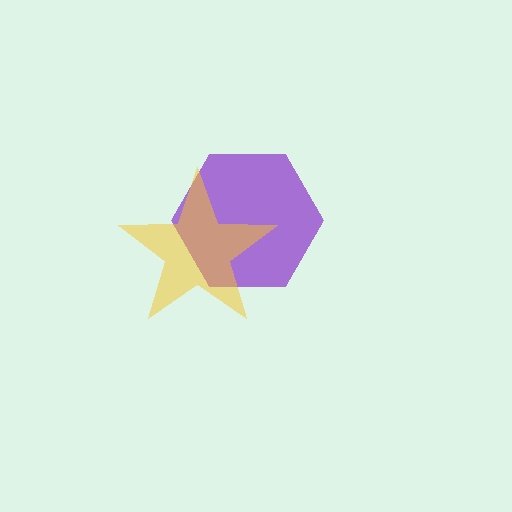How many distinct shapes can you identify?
There are 2 distinct shapes: a purple hexagon, a yellow star.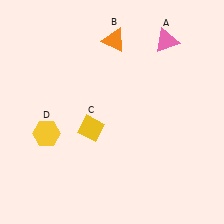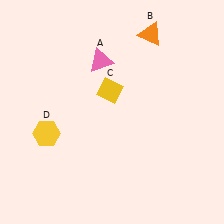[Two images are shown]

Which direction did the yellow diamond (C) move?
The yellow diamond (C) moved up.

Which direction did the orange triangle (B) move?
The orange triangle (B) moved right.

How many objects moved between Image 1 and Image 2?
3 objects moved between the two images.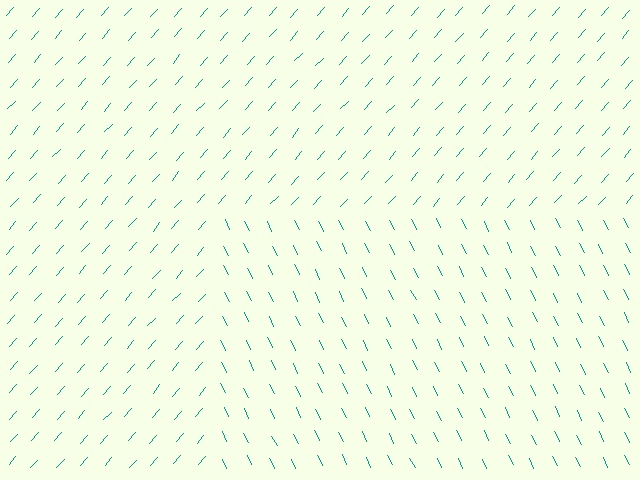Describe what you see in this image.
The image is filled with small teal line segments. A rectangle region in the image has lines oriented differently from the surrounding lines, creating a visible texture boundary.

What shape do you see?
I see a rectangle.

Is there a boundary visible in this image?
Yes, there is a texture boundary formed by a change in line orientation.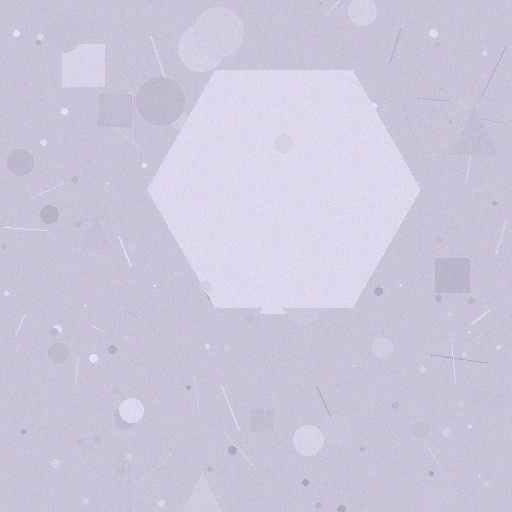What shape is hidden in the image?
A hexagon is hidden in the image.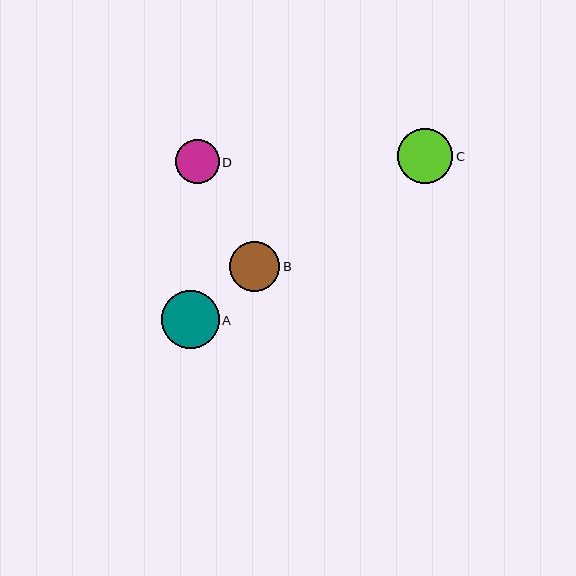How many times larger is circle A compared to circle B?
Circle A is approximately 1.2 times the size of circle B.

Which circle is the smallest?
Circle D is the smallest with a size of approximately 44 pixels.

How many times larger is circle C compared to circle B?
Circle C is approximately 1.1 times the size of circle B.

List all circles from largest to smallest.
From largest to smallest: A, C, B, D.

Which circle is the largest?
Circle A is the largest with a size of approximately 58 pixels.